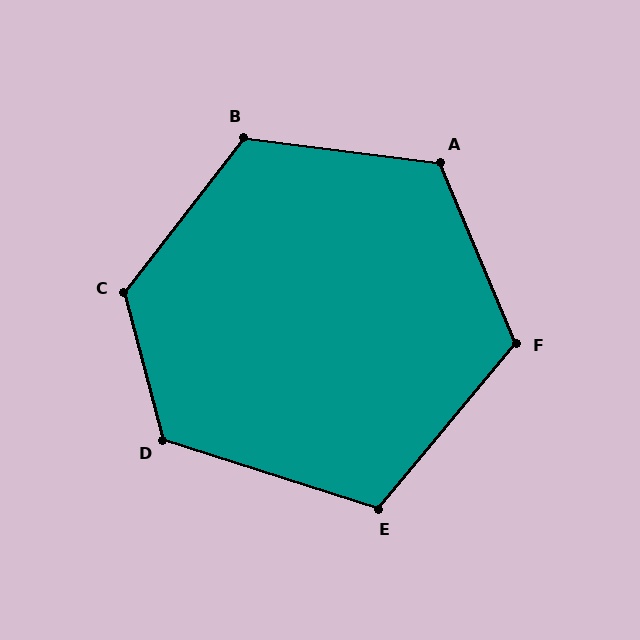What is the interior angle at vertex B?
Approximately 120 degrees (obtuse).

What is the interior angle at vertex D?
Approximately 122 degrees (obtuse).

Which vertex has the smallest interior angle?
E, at approximately 112 degrees.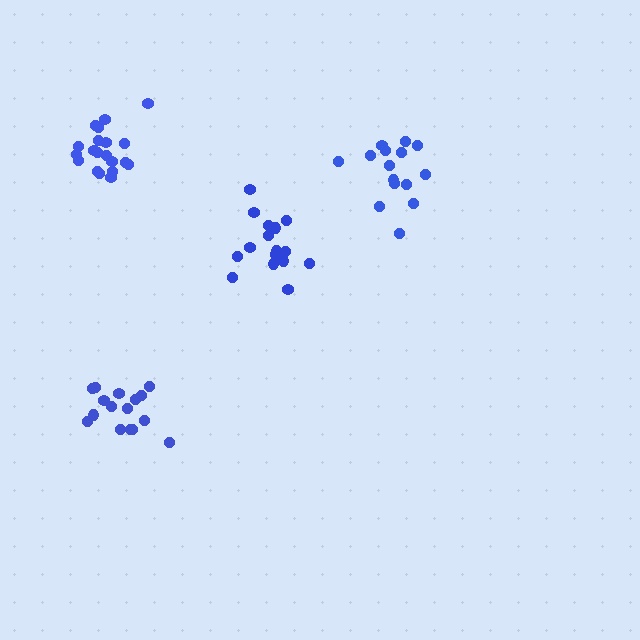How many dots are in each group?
Group 1: 20 dots, Group 2: 16 dots, Group 3: 18 dots, Group 4: 15 dots (69 total).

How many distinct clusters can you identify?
There are 4 distinct clusters.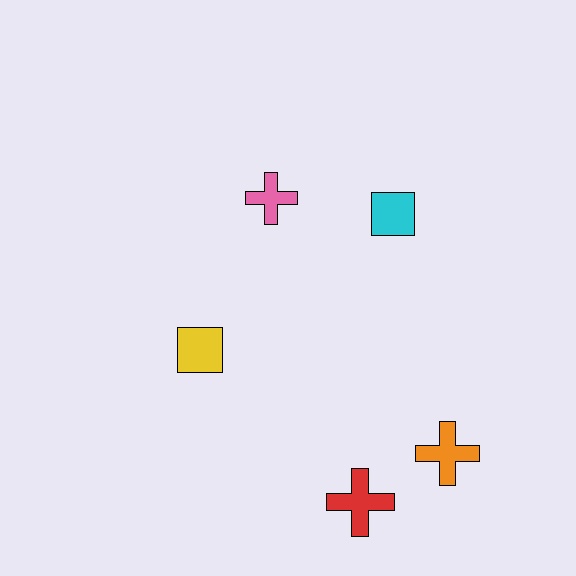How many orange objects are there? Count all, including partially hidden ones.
There is 1 orange object.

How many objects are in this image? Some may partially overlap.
There are 5 objects.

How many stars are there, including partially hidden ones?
There are no stars.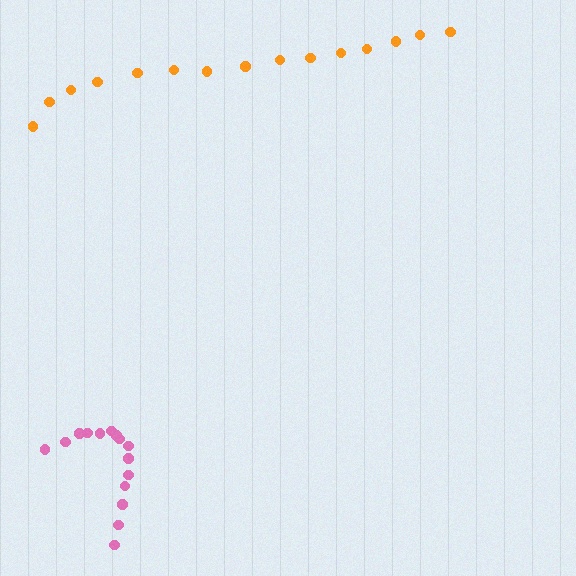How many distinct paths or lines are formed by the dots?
There are 2 distinct paths.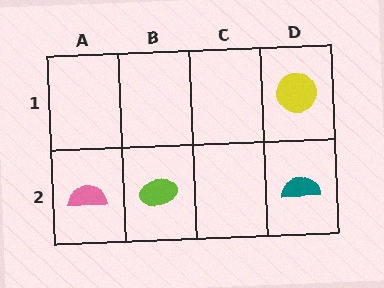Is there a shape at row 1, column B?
No, that cell is empty.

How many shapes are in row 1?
1 shape.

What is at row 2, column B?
A lime ellipse.